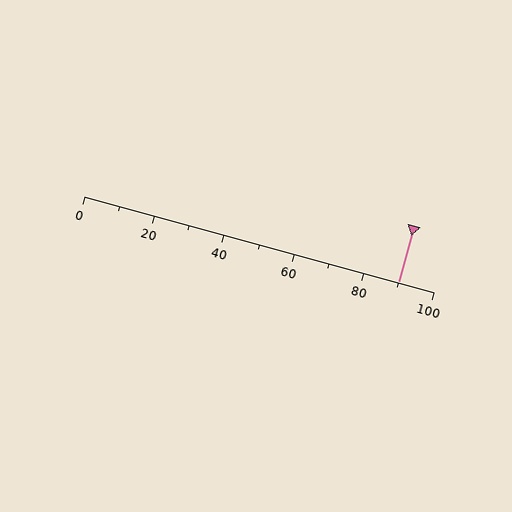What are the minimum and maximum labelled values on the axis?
The axis runs from 0 to 100.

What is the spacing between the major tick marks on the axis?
The major ticks are spaced 20 apart.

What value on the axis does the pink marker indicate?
The marker indicates approximately 90.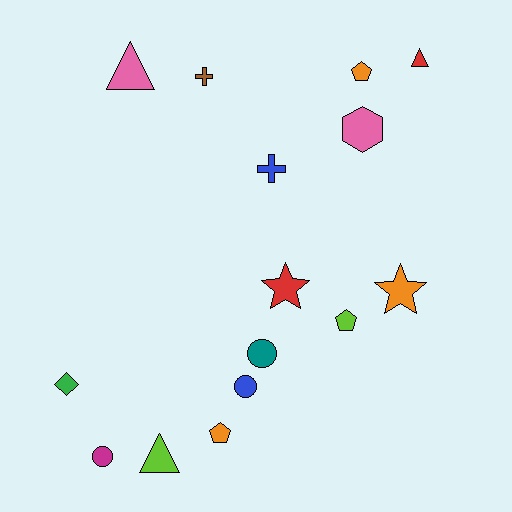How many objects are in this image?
There are 15 objects.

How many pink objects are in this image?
There are 2 pink objects.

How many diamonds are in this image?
There is 1 diamond.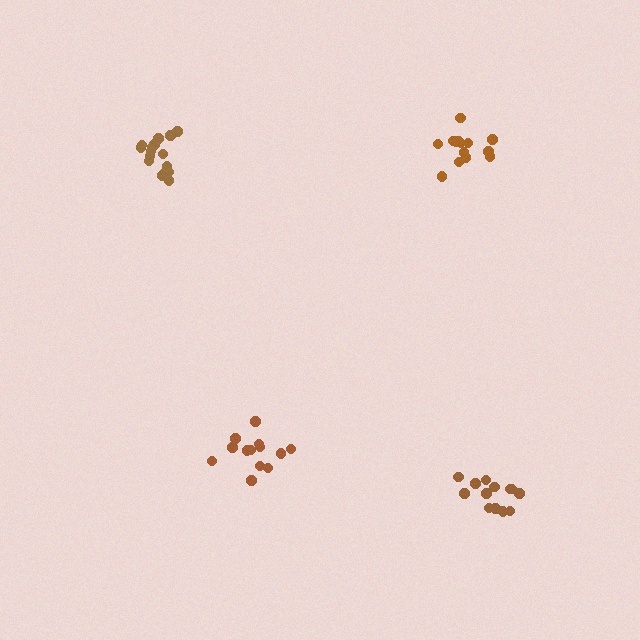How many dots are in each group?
Group 1: 16 dots, Group 2: 13 dots, Group 3: 14 dots, Group 4: 13 dots (56 total).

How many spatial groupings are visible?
There are 4 spatial groupings.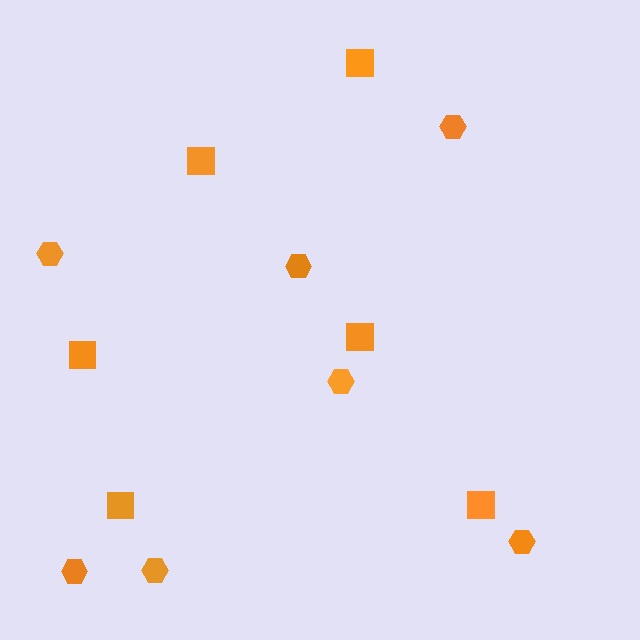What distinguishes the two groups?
There are 2 groups: one group of squares (6) and one group of hexagons (7).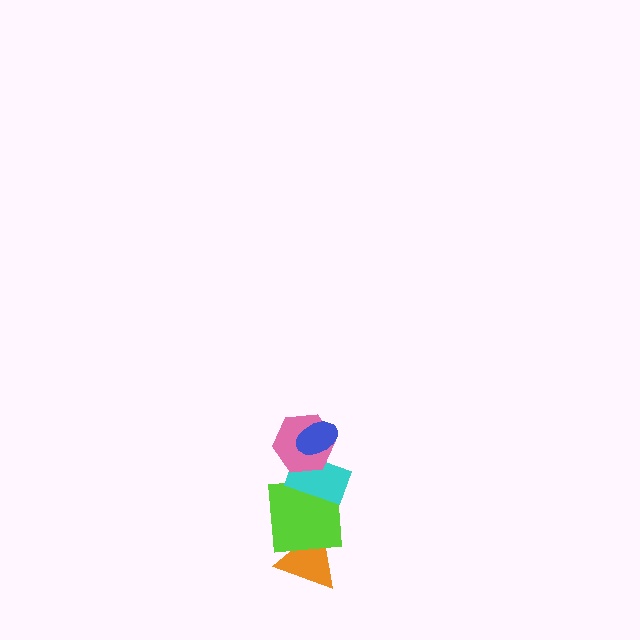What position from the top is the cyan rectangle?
The cyan rectangle is 3rd from the top.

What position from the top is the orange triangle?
The orange triangle is 5th from the top.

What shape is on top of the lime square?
The cyan rectangle is on top of the lime square.